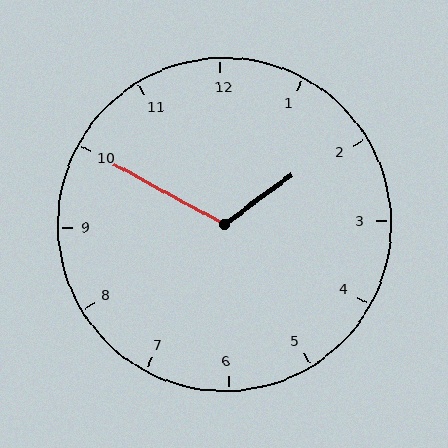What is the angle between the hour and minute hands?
Approximately 115 degrees.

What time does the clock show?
1:50.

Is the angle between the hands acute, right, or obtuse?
It is obtuse.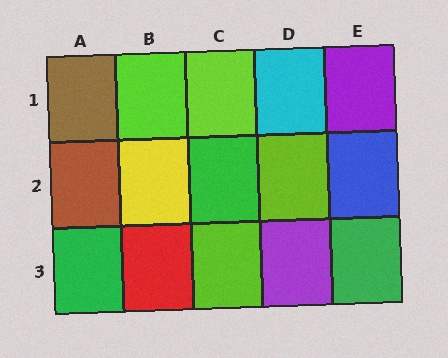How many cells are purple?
2 cells are purple.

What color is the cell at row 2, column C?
Green.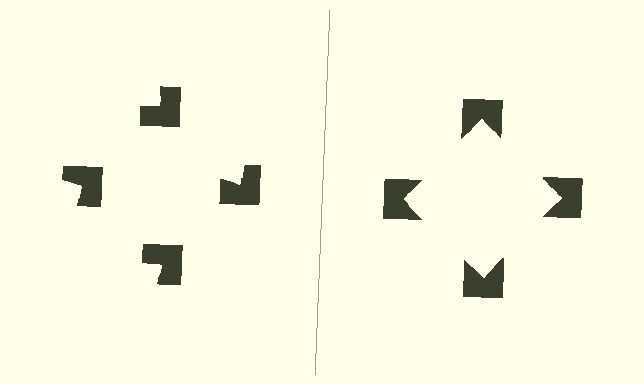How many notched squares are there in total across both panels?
8 — 4 on each side.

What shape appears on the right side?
An illusory square.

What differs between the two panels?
The notched squares are positioned identically on both sides; only the wedge orientations differ. On the right they align to a square; on the left they are misaligned.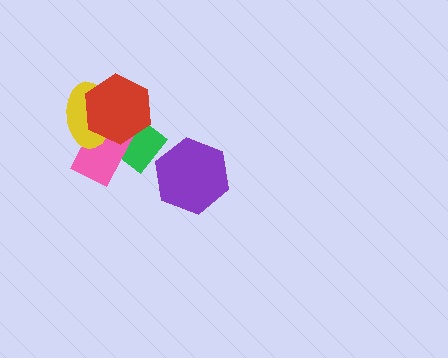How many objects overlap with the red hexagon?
3 objects overlap with the red hexagon.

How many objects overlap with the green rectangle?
3 objects overlap with the green rectangle.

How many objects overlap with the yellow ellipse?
3 objects overlap with the yellow ellipse.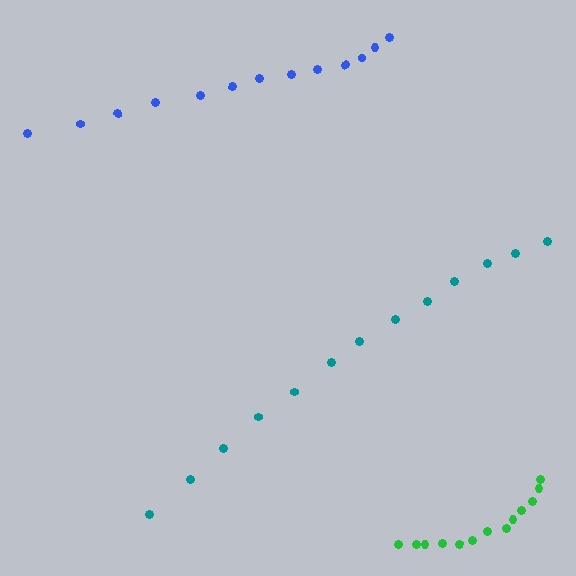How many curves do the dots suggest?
There are 3 distinct paths.